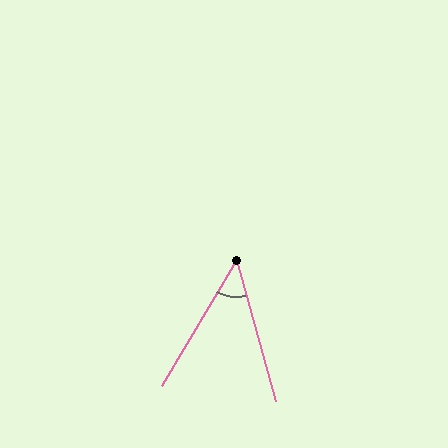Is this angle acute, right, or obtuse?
It is acute.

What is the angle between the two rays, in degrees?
Approximately 46 degrees.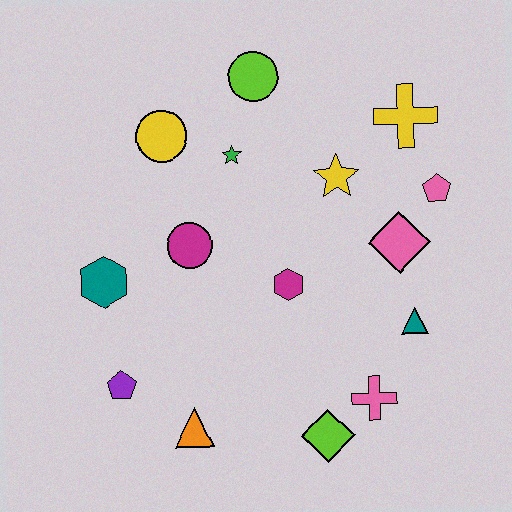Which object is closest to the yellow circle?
The green star is closest to the yellow circle.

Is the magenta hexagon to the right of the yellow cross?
No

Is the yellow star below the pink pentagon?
No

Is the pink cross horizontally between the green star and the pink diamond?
Yes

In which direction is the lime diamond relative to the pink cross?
The lime diamond is to the left of the pink cross.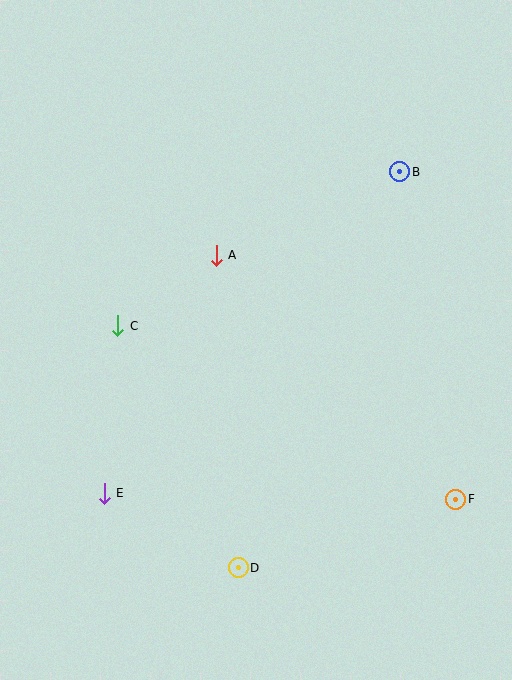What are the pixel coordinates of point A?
Point A is at (216, 255).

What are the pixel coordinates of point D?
Point D is at (238, 568).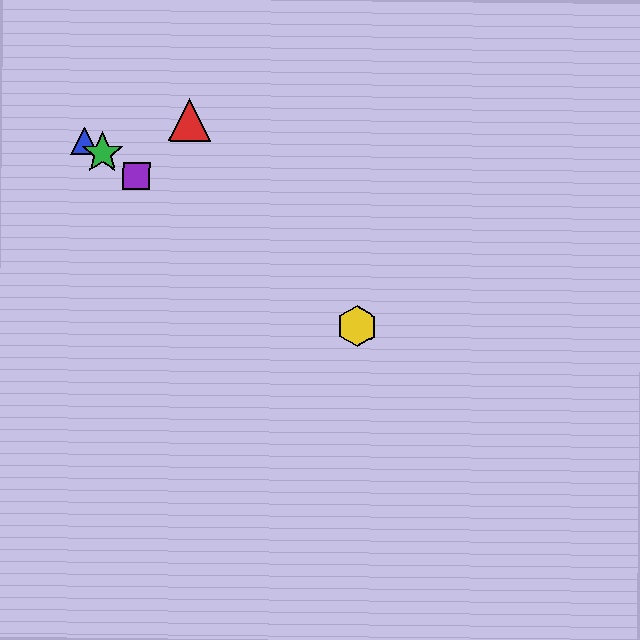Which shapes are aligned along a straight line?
The blue triangle, the green star, the yellow hexagon, the purple square are aligned along a straight line.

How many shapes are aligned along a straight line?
4 shapes (the blue triangle, the green star, the yellow hexagon, the purple square) are aligned along a straight line.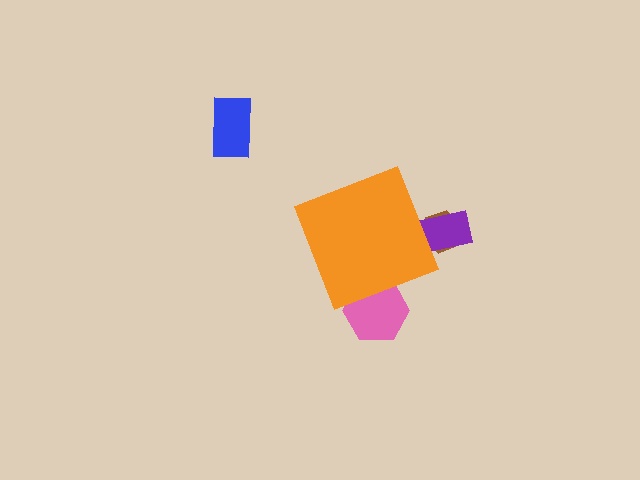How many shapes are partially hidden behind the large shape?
3 shapes are partially hidden.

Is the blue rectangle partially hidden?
No, the blue rectangle is fully visible.